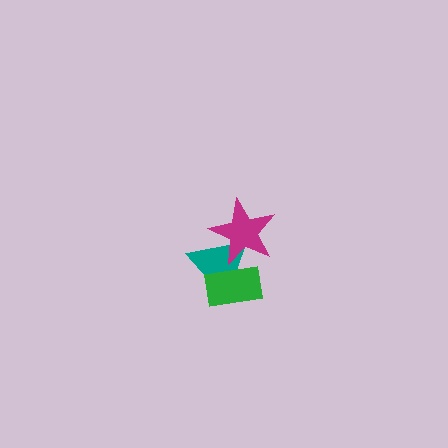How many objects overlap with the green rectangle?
2 objects overlap with the green rectangle.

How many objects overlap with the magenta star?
2 objects overlap with the magenta star.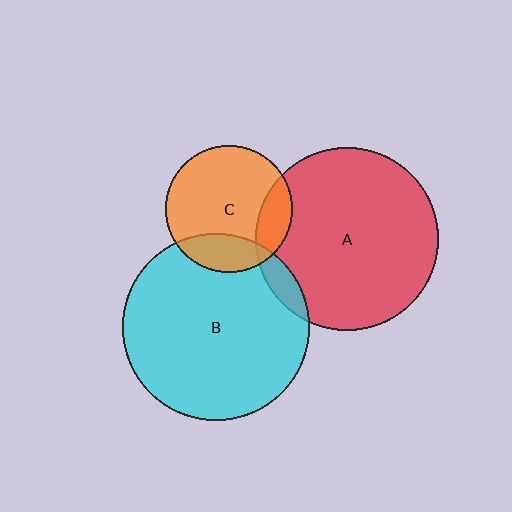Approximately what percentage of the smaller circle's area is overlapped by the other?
Approximately 5%.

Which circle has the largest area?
Circle B (cyan).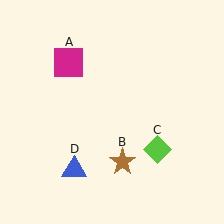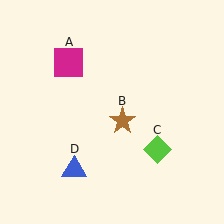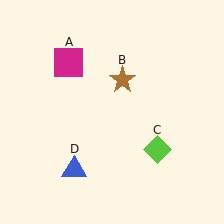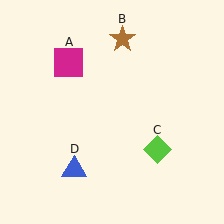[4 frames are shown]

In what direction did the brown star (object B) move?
The brown star (object B) moved up.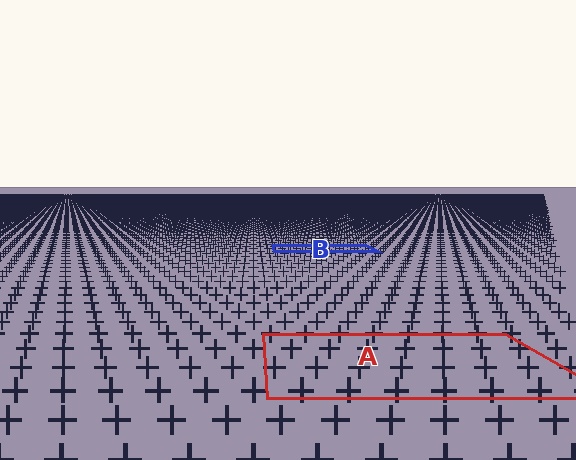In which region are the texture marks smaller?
The texture marks are smaller in region B, because it is farther away.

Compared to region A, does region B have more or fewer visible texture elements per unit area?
Region B has more texture elements per unit area — they are packed more densely because it is farther away.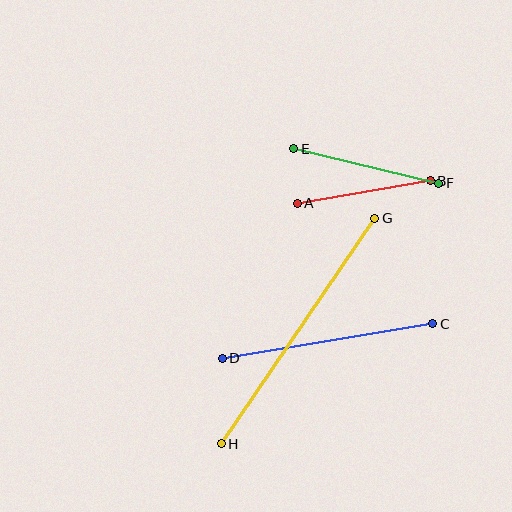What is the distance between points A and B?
The distance is approximately 135 pixels.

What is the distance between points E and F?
The distance is approximately 149 pixels.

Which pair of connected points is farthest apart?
Points G and H are farthest apart.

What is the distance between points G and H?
The distance is approximately 273 pixels.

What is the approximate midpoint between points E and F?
The midpoint is at approximately (366, 166) pixels.